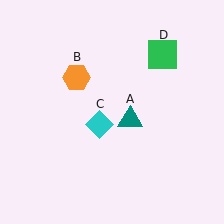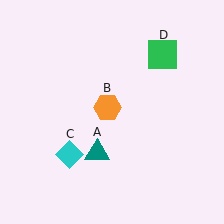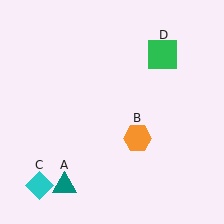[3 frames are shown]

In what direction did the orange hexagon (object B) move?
The orange hexagon (object B) moved down and to the right.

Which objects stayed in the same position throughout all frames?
Green square (object D) remained stationary.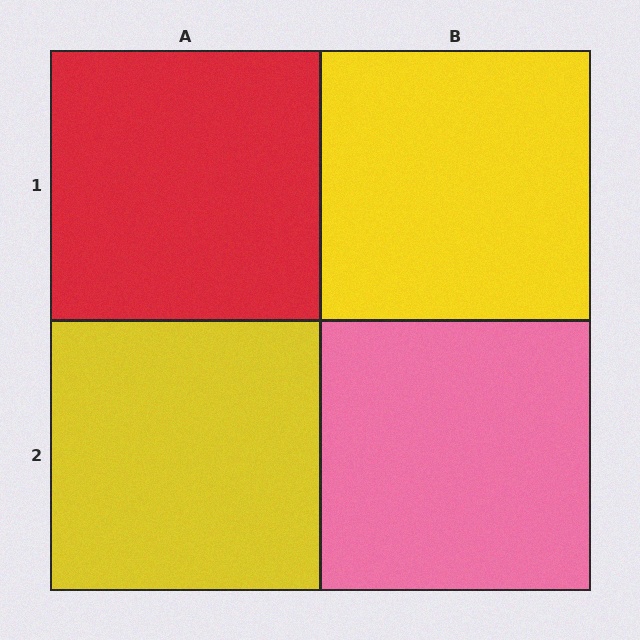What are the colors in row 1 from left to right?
Red, yellow.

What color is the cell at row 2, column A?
Yellow.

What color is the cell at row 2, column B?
Pink.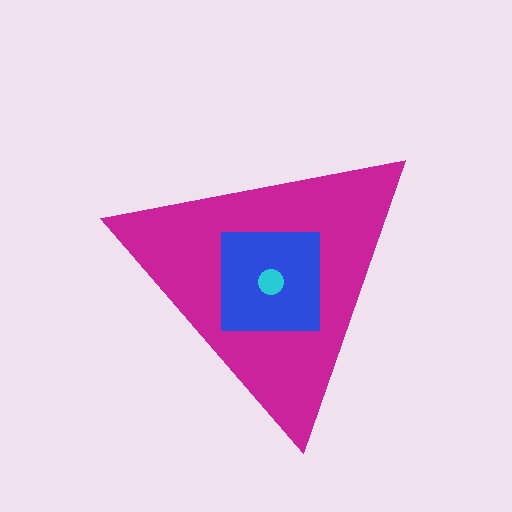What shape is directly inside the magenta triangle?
The blue square.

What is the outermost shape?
The magenta triangle.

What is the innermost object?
The cyan circle.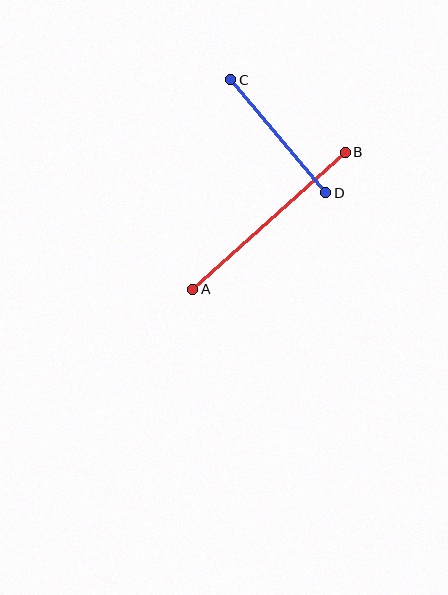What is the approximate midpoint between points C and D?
The midpoint is at approximately (278, 136) pixels.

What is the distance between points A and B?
The distance is approximately 205 pixels.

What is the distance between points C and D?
The distance is approximately 148 pixels.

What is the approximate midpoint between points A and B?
The midpoint is at approximately (269, 221) pixels.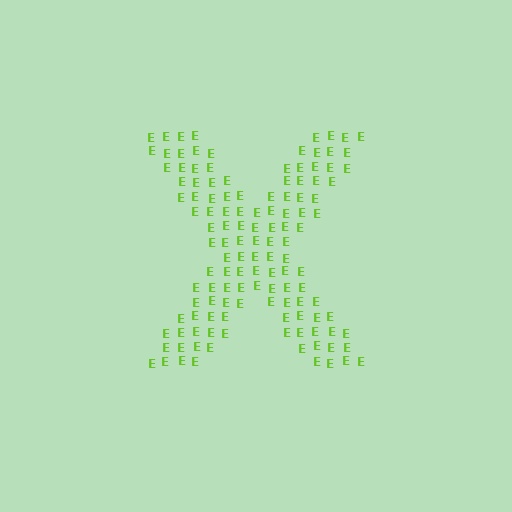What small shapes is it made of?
It is made of small letter E's.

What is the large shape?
The large shape is the letter X.